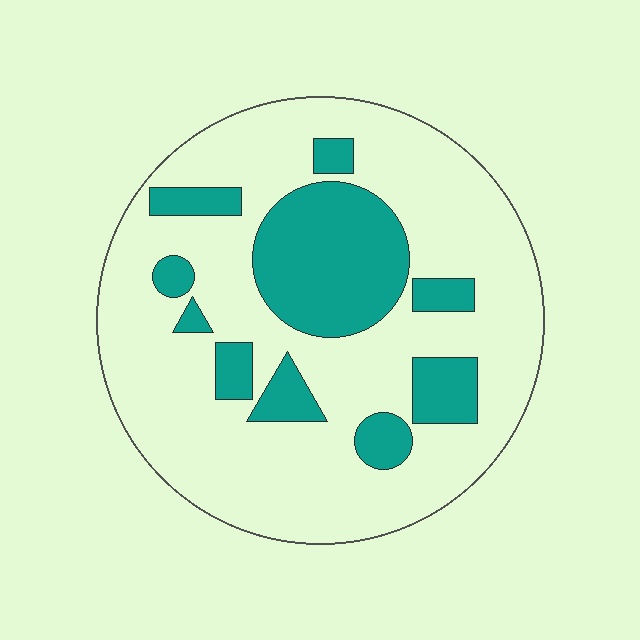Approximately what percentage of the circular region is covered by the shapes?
Approximately 25%.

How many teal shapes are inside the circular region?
10.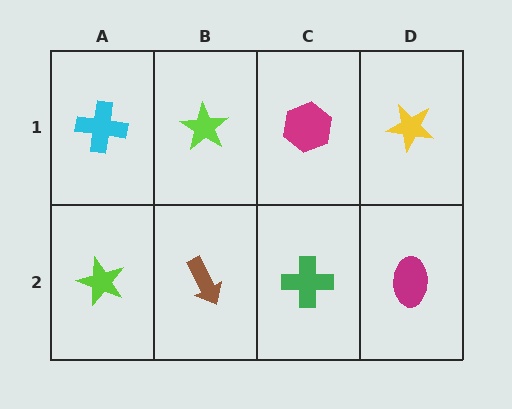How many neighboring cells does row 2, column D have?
2.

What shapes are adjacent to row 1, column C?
A green cross (row 2, column C), a lime star (row 1, column B), a yellow star (row 1, column D).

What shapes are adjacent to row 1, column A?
A lime star (row 2, column A), a lime star (row 1, column B).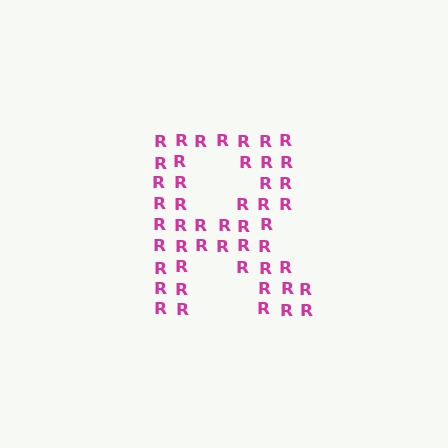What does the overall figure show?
The overall figure shows the letter R.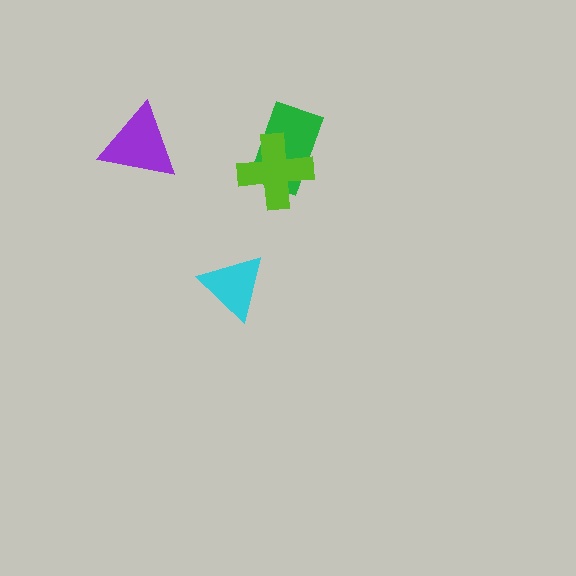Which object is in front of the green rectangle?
The lime cross is in front of the green rectangle.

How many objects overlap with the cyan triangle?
0 objects overlap with the cyan triangle.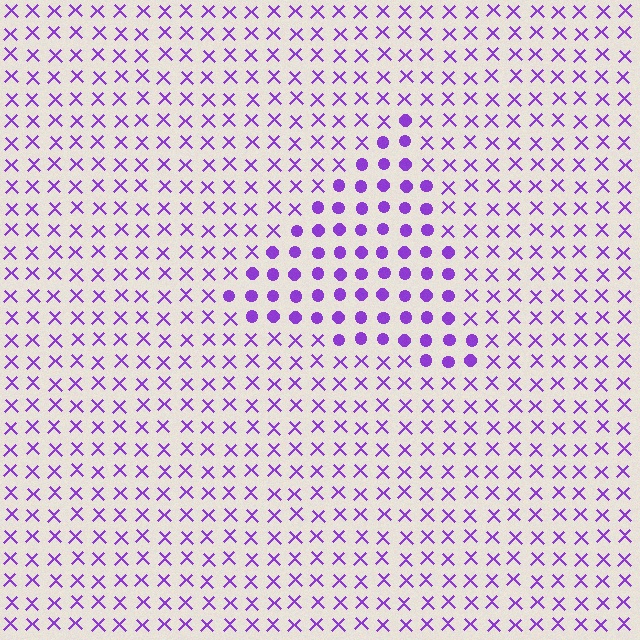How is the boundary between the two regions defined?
The boundary is defined by a change in element shape: circles inside vs. X marks outside. All elements share the same color and spacing.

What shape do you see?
I see a triangle.